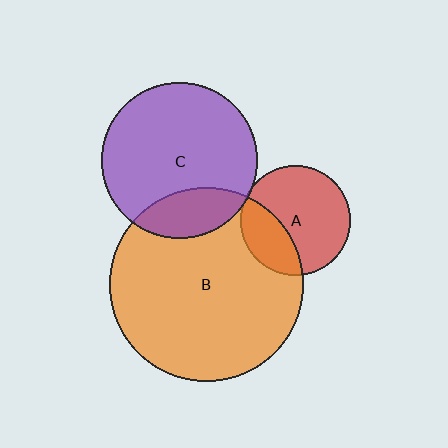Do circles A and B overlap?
Yes.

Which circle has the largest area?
Circle B (orange).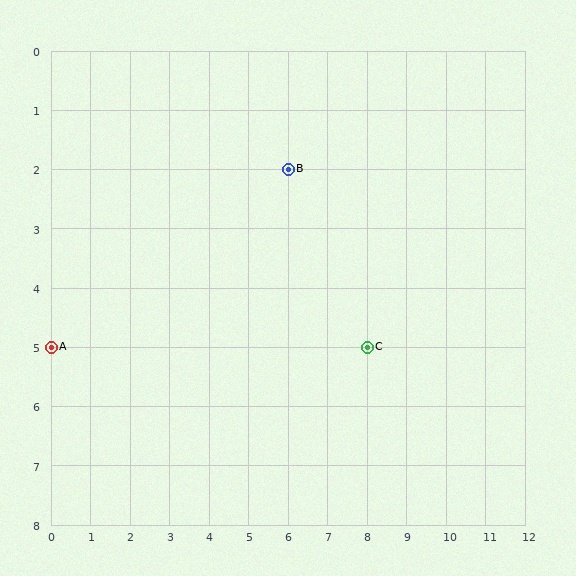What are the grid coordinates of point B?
Point B is at grid coordinates (6, 2).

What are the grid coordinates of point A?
Point A is at grid coordinates (0, 5).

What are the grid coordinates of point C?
Point C is at grid coordinates (8, 5).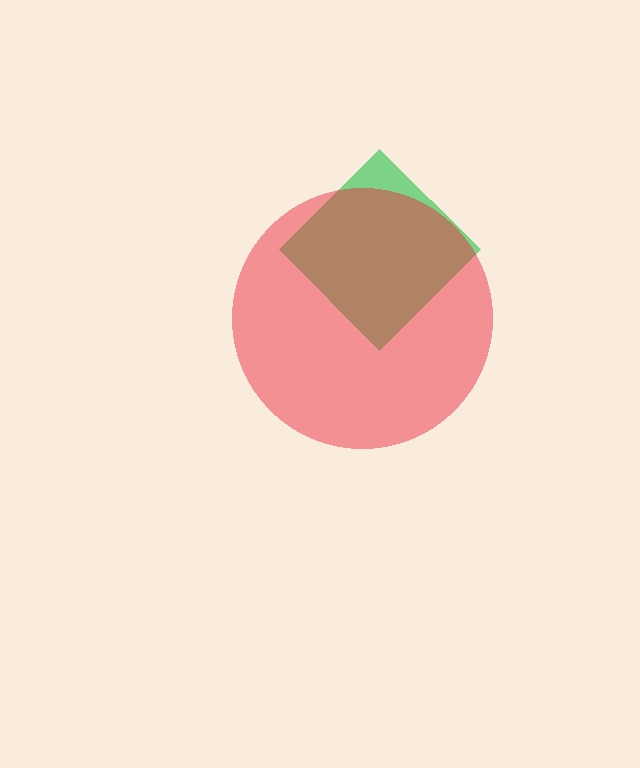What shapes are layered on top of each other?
The layered shapes are: a green diamond, a red circle.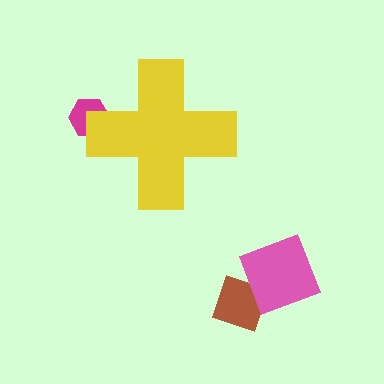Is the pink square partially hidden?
No, the pink square is fully visible.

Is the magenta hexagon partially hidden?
Yes, the magenta hexagon is partially hidden behind the yellow cross.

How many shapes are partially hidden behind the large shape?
1 shape is partially hidden.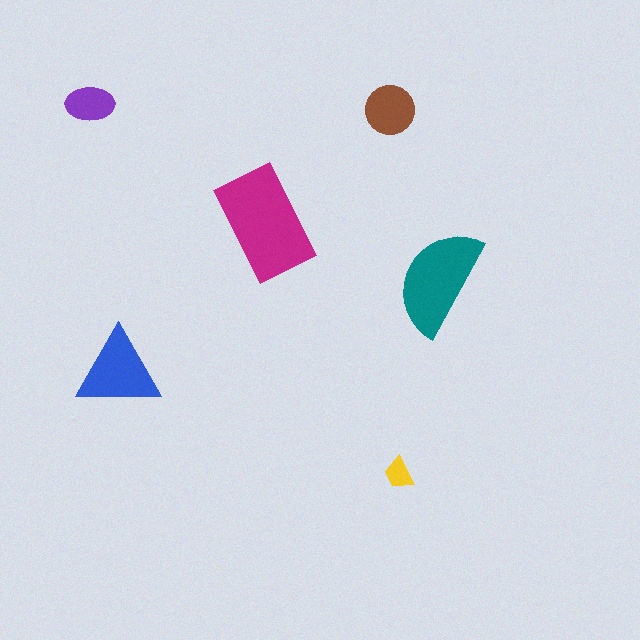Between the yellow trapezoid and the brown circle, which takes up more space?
The brown circle.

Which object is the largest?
The magenta rectangle.